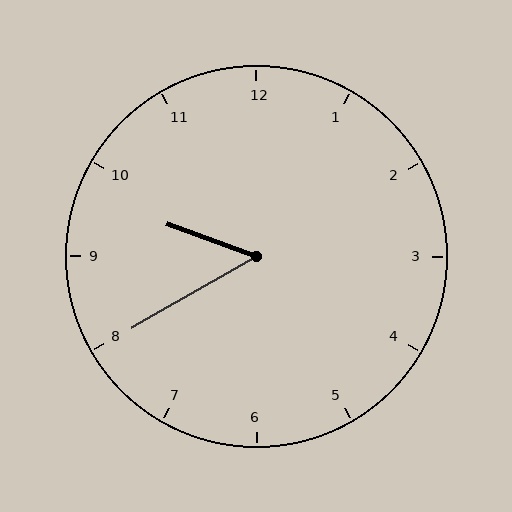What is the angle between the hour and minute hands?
Approximately 50 degrees.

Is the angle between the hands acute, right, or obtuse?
It is acute.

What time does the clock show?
9:40.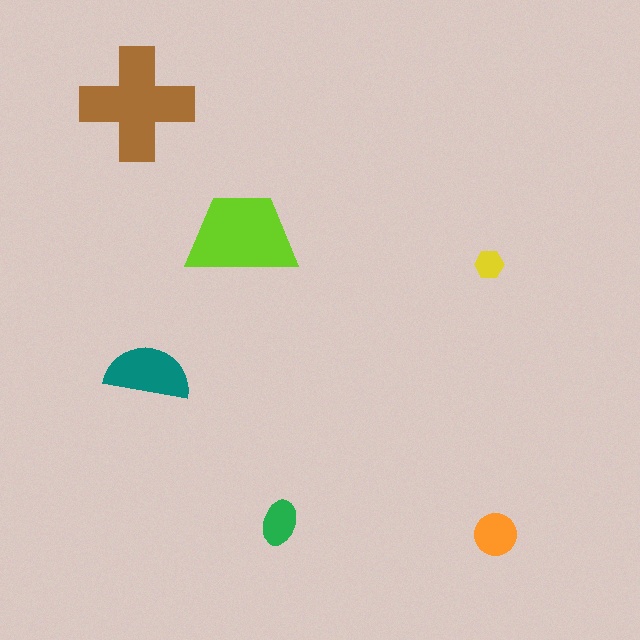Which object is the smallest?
The yellow hexagon.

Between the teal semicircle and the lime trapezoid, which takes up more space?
The lime trapezoid.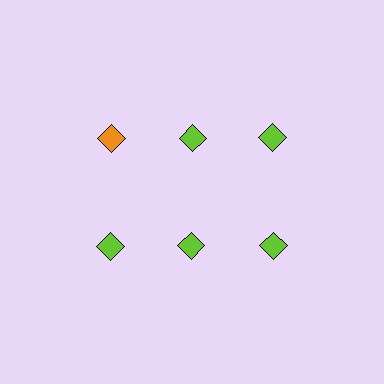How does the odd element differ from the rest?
It has a different color: orange instead of lime.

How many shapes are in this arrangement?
There are 6 shapes arranged in a grid pattern.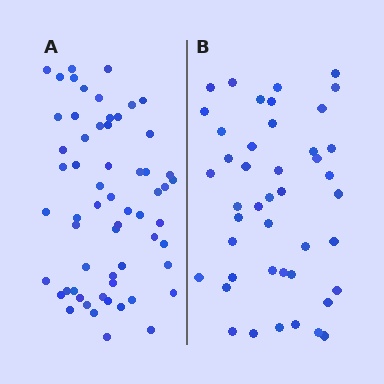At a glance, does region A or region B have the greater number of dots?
Region A (the left region) has more dots.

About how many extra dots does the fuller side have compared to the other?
Region A has approximately 15 more dots than region B.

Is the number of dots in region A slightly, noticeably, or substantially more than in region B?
Region A has noticeably more, but not dramatically so. The ratio is roughly 1.4 to 1.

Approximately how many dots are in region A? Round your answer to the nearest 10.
About 60 dots.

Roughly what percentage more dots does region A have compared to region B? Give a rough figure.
About 35% more.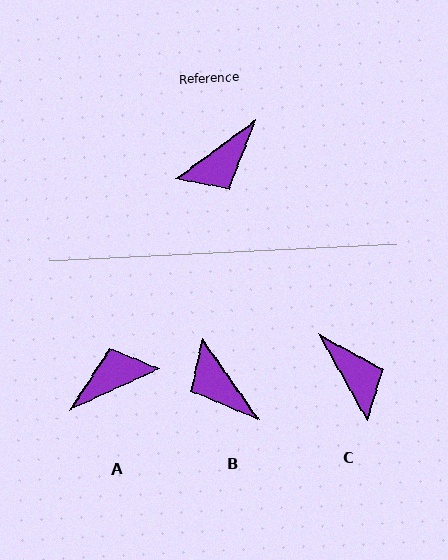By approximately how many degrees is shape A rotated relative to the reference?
Approximately 169 degrees counter-clockwise.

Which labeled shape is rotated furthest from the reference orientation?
A, about 169 degrees away.